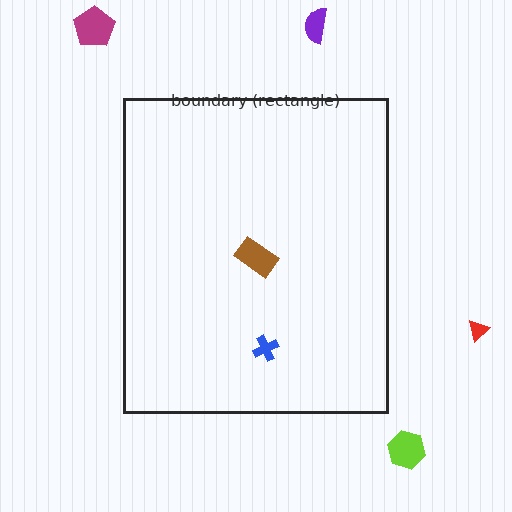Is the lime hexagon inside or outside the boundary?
Outside.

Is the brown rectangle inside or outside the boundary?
Inside.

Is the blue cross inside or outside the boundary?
Inside.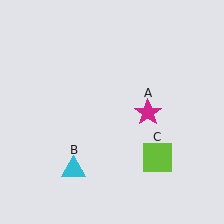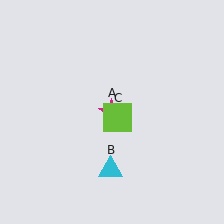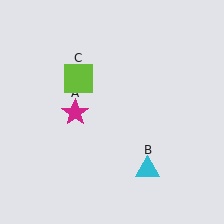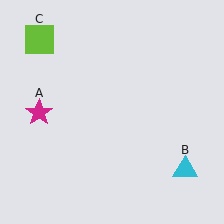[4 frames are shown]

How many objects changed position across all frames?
3 objects changed position: magenta star (object A), cyan triangle (object B), lime square (object C).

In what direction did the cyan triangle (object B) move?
The cyan triangle (object B) moved right.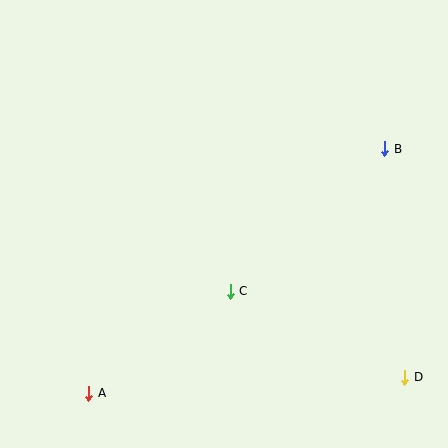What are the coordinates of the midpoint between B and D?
The midpoint between B and D is at (395, 263).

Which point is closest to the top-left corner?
Point C is closest to the top-left corner.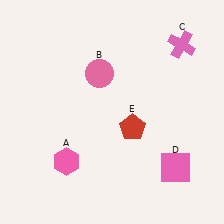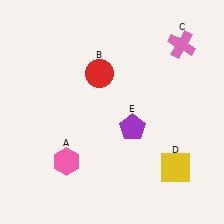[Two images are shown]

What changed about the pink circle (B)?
In Image 1, B is pink. In Image 2, it changed to red.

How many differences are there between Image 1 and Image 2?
There are 3 differences between the two images.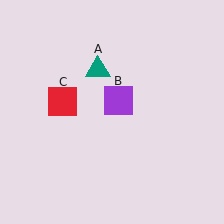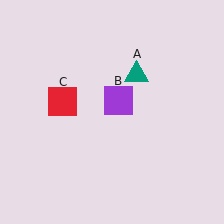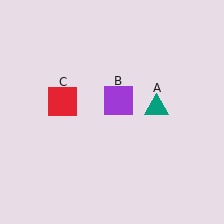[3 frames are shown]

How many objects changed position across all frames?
1 object changed position: teal triangle (object A).